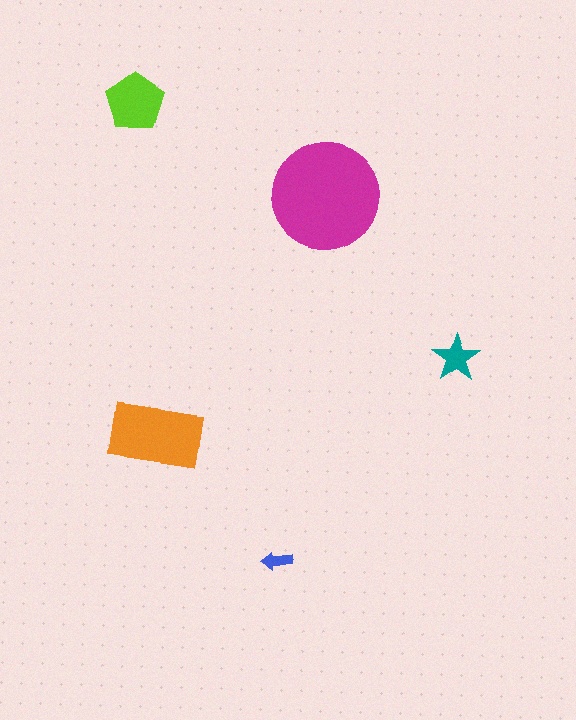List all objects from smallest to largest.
The blue arrow, the teal star, the lime pentagon, the orange rectangle, the magenta circle.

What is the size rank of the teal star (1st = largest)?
4th.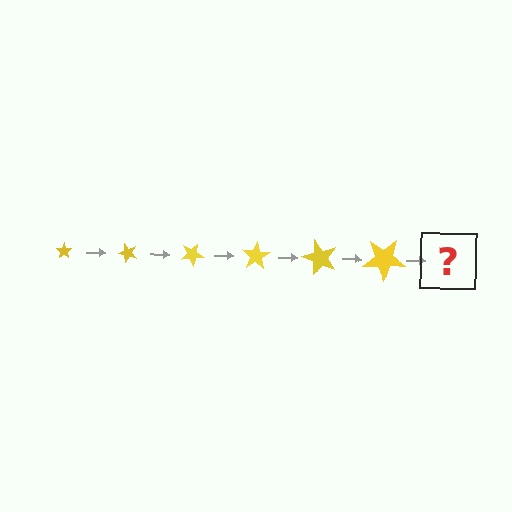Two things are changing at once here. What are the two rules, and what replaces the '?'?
The two rules are that the star grows larger each step and it rotates 50 degrees each step. The '?' should be a star, larger than the previous one and rotated 300 degrees from the start.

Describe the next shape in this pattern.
It should be a star, larger than the previous one and rotated 300 degrees from the start.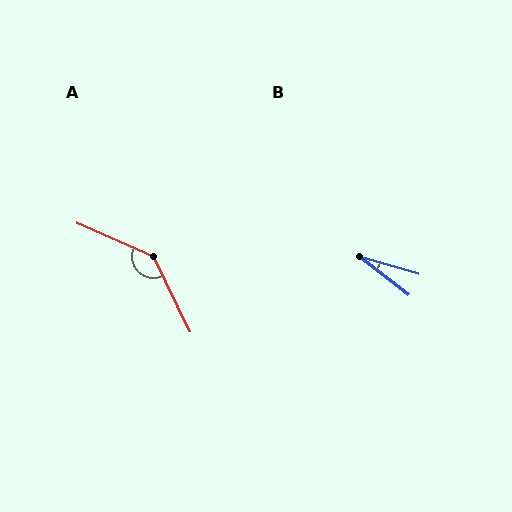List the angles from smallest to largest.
B (22°), A (139°).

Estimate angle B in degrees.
Approximately 22 degrees.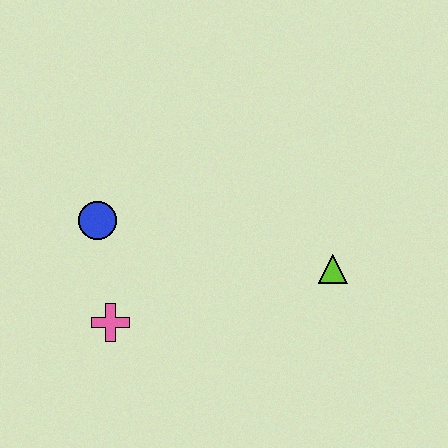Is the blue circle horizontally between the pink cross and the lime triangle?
No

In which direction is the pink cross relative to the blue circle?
The pink cross is below the blue circle.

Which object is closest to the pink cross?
The blue circle is closest to the pink cross.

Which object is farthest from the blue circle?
The lime triangle is farthest from the blue circle.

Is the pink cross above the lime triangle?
No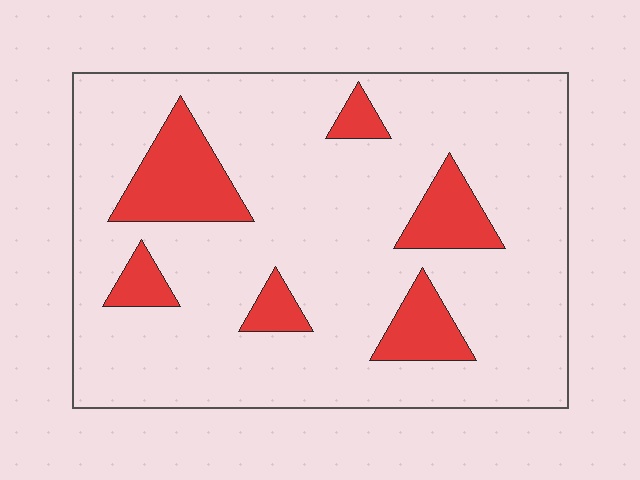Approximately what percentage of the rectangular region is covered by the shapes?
Approximately 15%.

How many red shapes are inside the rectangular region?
6.